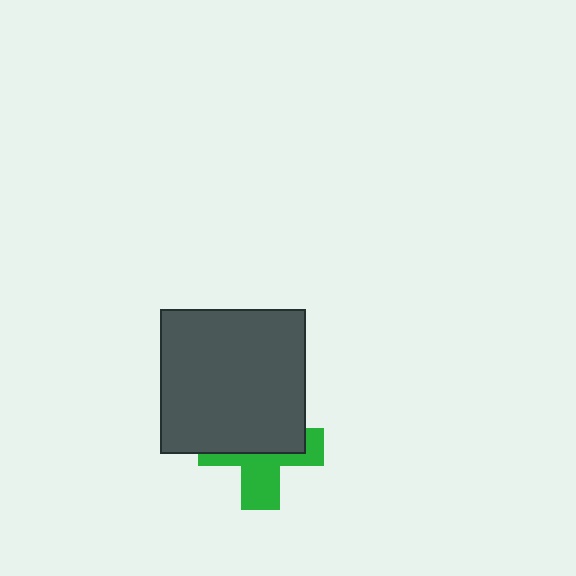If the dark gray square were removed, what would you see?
You would see the complete green cross.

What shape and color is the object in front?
The object in front is a dark gray square.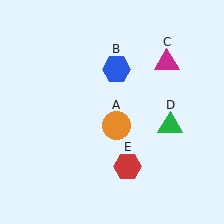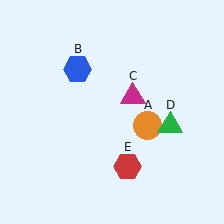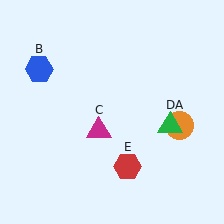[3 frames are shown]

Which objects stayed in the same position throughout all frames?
Green triangle (object D) and red hexagon (object E) remained stationary.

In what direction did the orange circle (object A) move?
The orange circle (object A) moved right.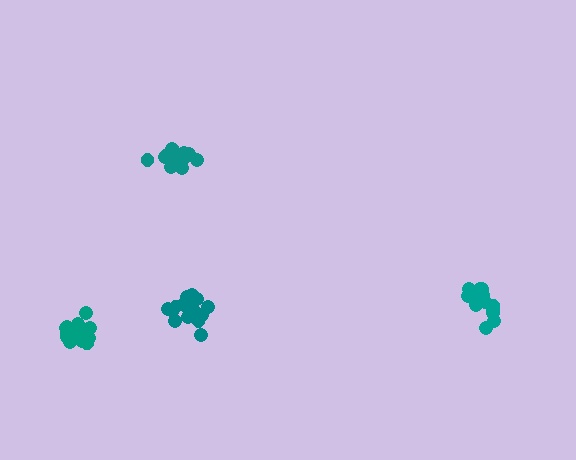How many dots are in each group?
Group 1: 13 dots, Group 2: 19 dots, Group 3: 19 dots, Group 4: 17 dots (68 total).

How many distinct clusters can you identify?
There are 4 distinct clusters.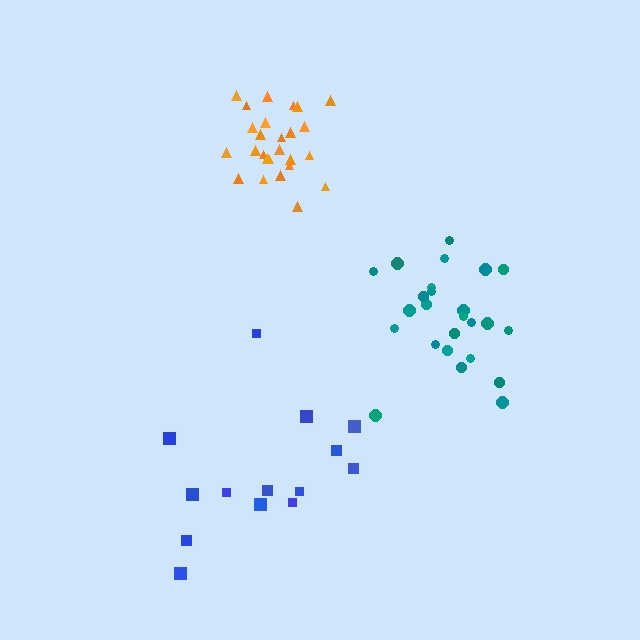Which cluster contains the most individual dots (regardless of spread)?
Orange (26).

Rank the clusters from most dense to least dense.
orange, teal, blue.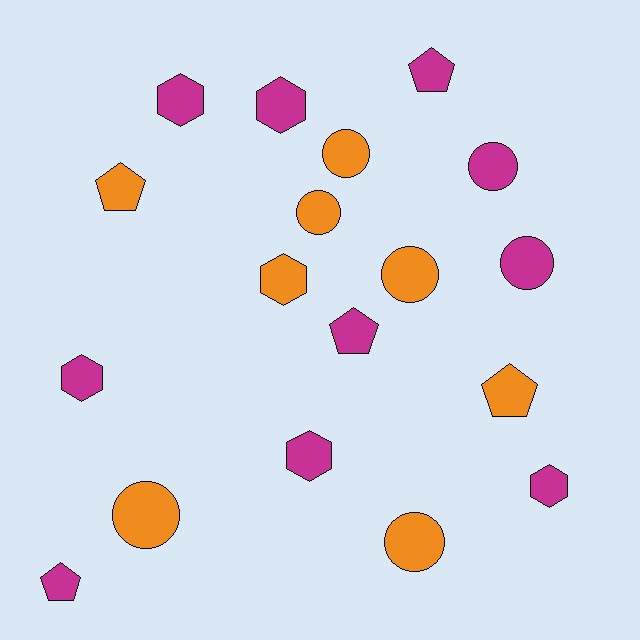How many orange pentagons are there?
There are 2 orange pentagons.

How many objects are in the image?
There are 18 objects.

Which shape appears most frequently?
Circle, with 7 objects.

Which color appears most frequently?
Magenta, with 10 objects.